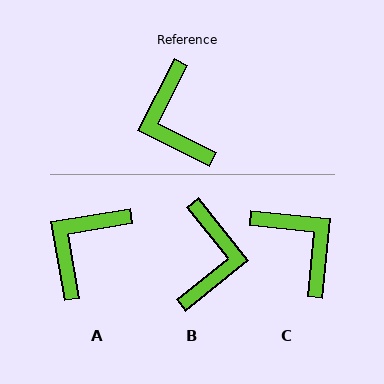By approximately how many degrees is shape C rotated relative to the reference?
Approximately 159 degrees clockwise.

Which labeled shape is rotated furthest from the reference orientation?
C, about 159 degrees away.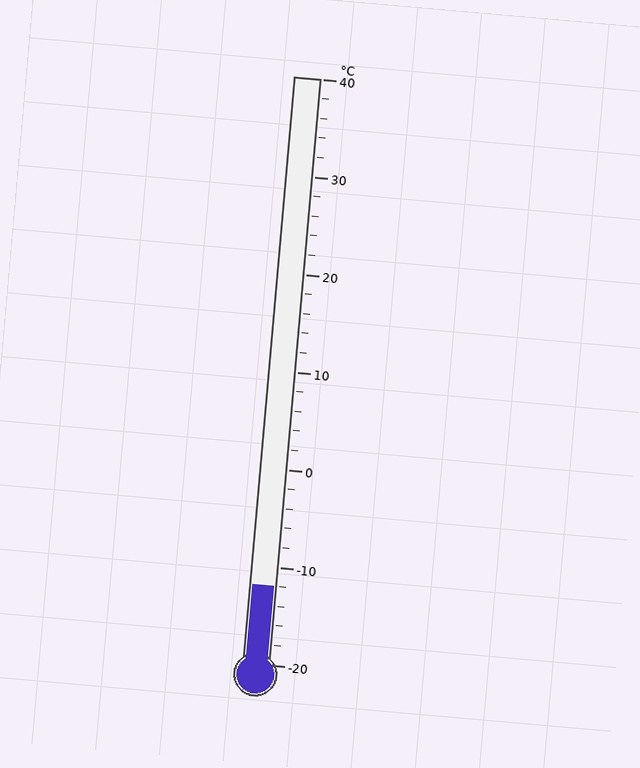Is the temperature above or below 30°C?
The temperature is below 30°C.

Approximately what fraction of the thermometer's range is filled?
The thermometer is filled to approximately 15% of its range.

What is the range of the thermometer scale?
The thermometer scale ranges from -20°C to 40°C.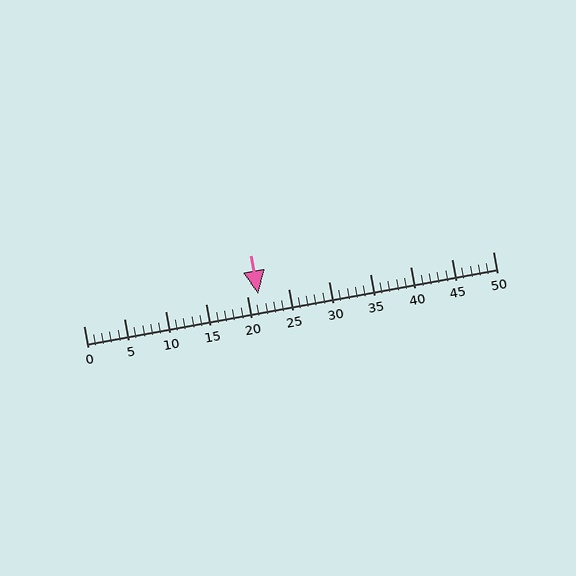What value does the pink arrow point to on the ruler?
The pink arrow points to approximately 21.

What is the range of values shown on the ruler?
The ruler shows values from 0 to 50.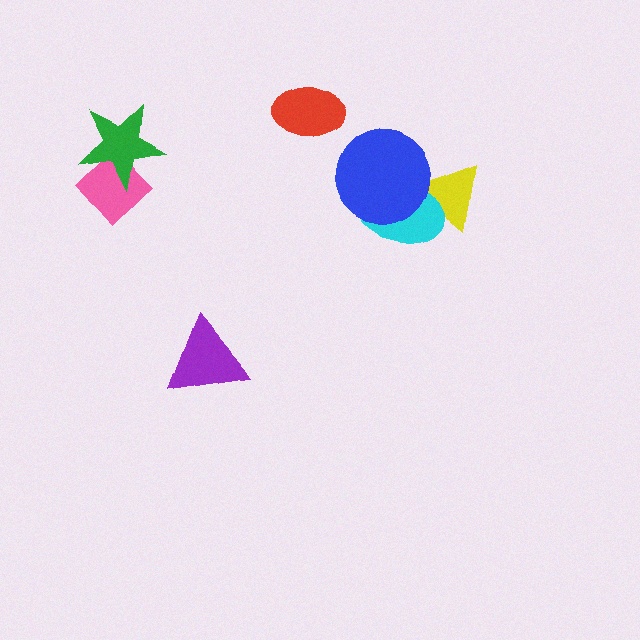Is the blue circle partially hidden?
No, no other shape covers it.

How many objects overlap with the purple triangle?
0 objects overlap with the purple triangle.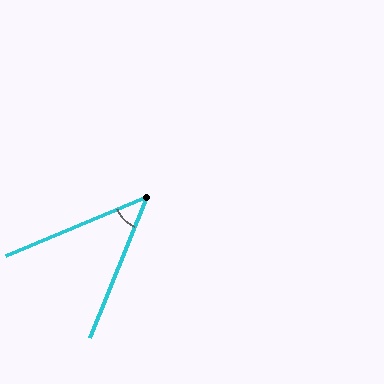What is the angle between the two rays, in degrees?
Approximately 45 degrees.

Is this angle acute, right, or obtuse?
It is acute.